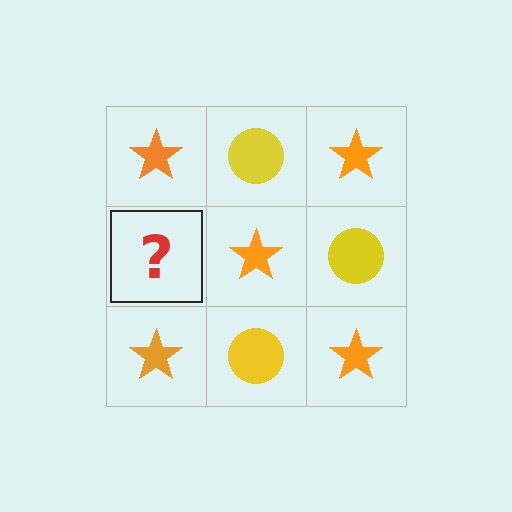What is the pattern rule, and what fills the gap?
The rule is that it alternates orange star and yellow circle in a checkerboard pattern. The gap should be filled with a yellow circle.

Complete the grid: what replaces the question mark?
The question mark should be replaced with a yellow circle.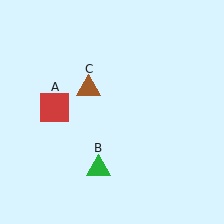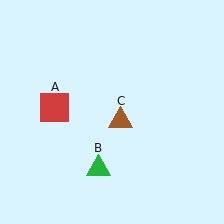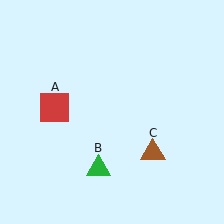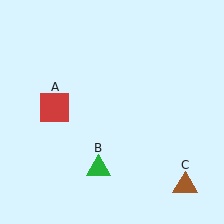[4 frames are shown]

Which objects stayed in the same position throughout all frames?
Red square (object A) and green triangle (object B) remained stationary.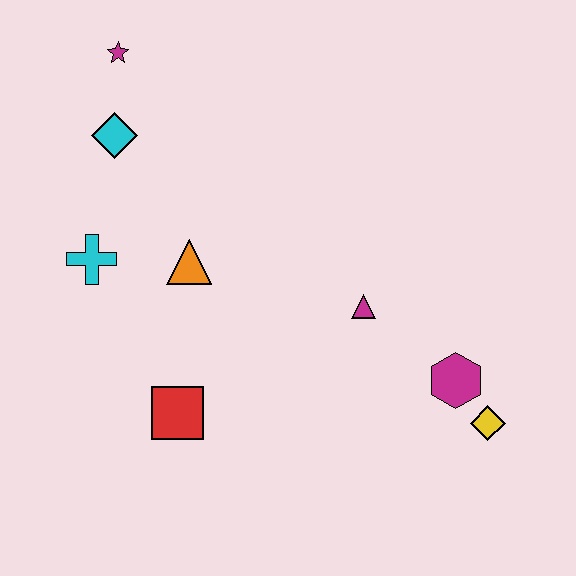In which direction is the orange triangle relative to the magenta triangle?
The orange triangle is to the left of the magenta triangle.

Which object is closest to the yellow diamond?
The magenta hexagon is closest to the yellow diamond.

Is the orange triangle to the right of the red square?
Yes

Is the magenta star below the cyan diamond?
No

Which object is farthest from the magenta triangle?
The magenta star is farthest from the magenta triangle.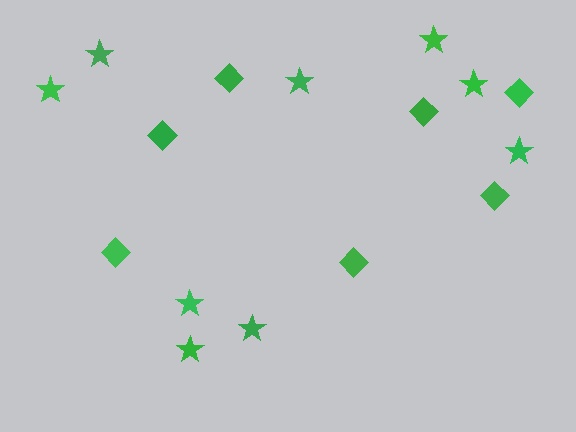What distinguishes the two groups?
There are 2 groups: one group of diamonds (7) and one group of stars (9).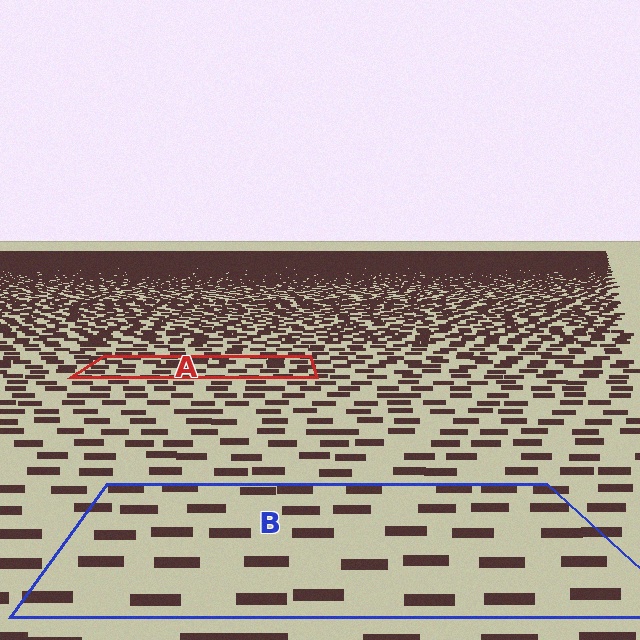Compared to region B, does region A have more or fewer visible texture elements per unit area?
Region A has more texture elements per unit area — they are packed more densely because it is farther away.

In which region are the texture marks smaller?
The texture marks are smaller in region A, because it is farther away.